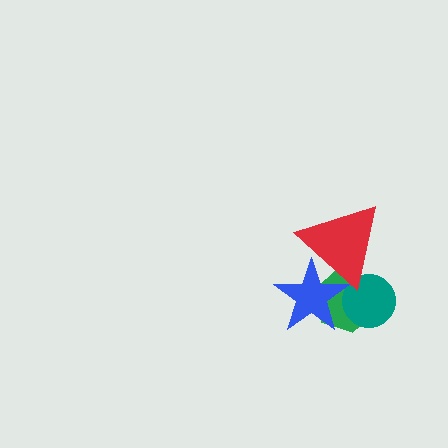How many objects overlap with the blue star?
3 objects overlap with the blue star.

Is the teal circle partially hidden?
Yes, it is partially covered by another shape.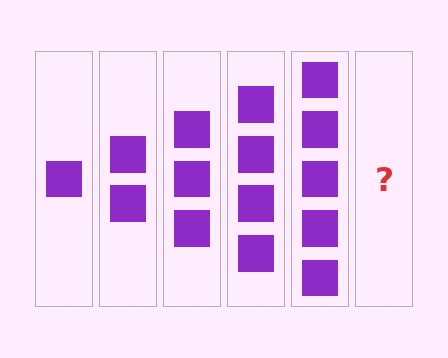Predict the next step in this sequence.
The next step is 6 squares.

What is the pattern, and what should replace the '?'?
The pattern is that each step adds one more square. The '?' should be 6 squares.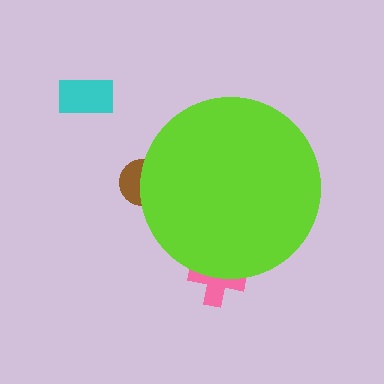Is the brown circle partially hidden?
Yes, the brown circle is partially hidden behind the lime circle.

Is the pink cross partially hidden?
Yes, the pink cross is partially hidden behind the lime circle.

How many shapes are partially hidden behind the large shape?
2 shapes are partially hidden.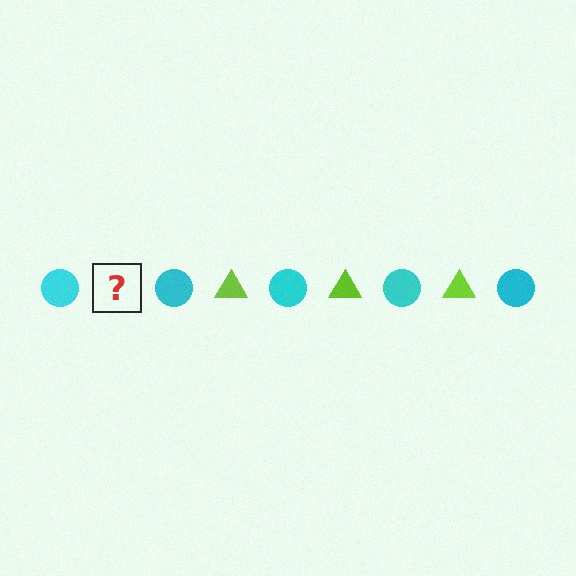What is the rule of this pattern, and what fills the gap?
The rule is that the pattern alternates between cyan circle and lime triangle. The gap should be filled with a lime triangle.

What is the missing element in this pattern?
The missing element is a lime triangle.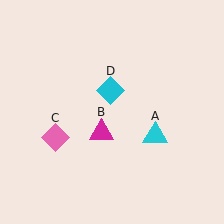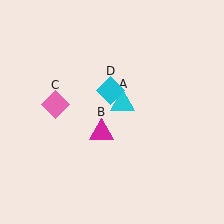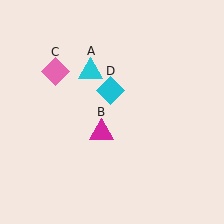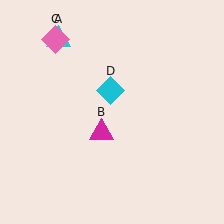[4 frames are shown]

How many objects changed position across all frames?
2 objects changed position: cyan triangle (object A), pink diamond (object C).